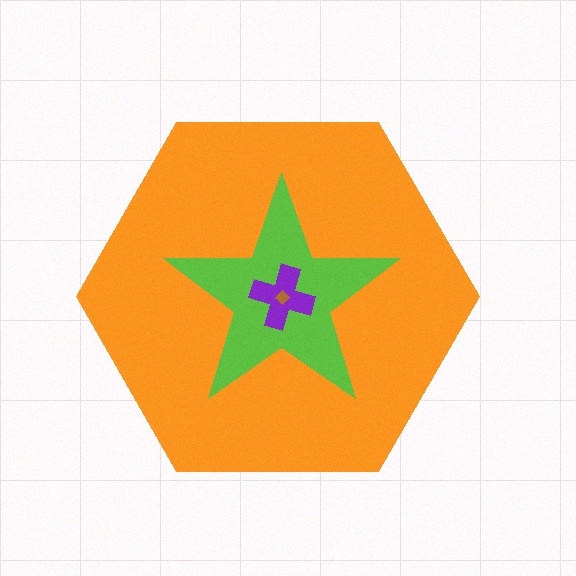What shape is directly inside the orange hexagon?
The lime star.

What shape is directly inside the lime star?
The purple cross.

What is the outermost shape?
The orange hexagon.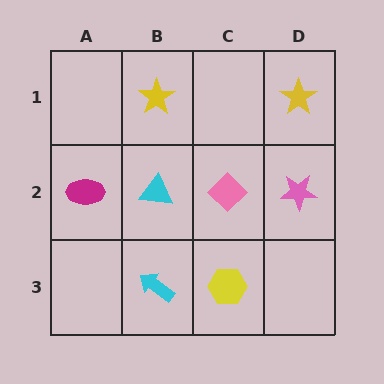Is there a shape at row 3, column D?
No, that cell is empty.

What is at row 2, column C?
A pink diamond.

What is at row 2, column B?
A cyan triangle.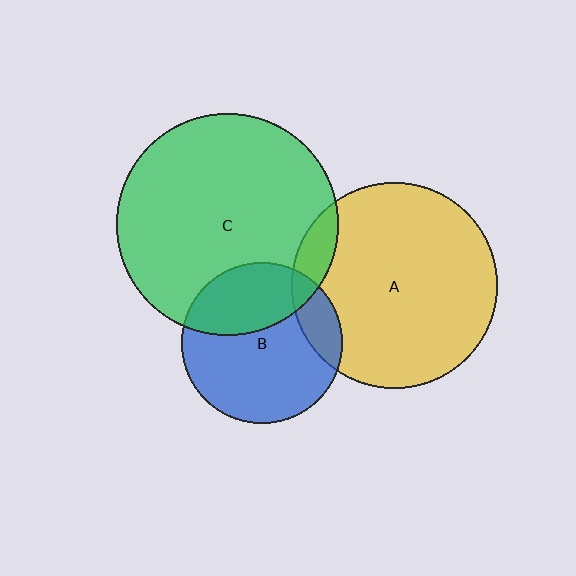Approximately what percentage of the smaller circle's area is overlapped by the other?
Approximately 15%.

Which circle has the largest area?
Circle C (green).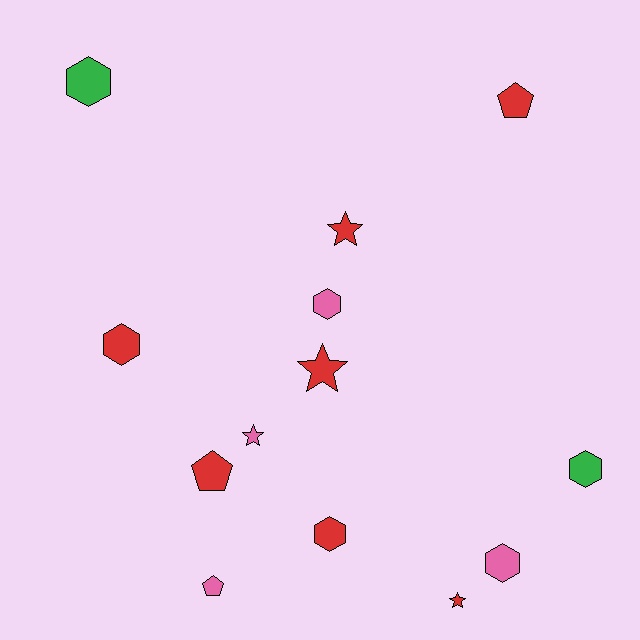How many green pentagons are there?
There are no green pentagons.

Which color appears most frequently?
Red, with 7 objects.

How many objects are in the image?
There are 13 objects.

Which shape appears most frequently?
Hexagon, with 6 objects.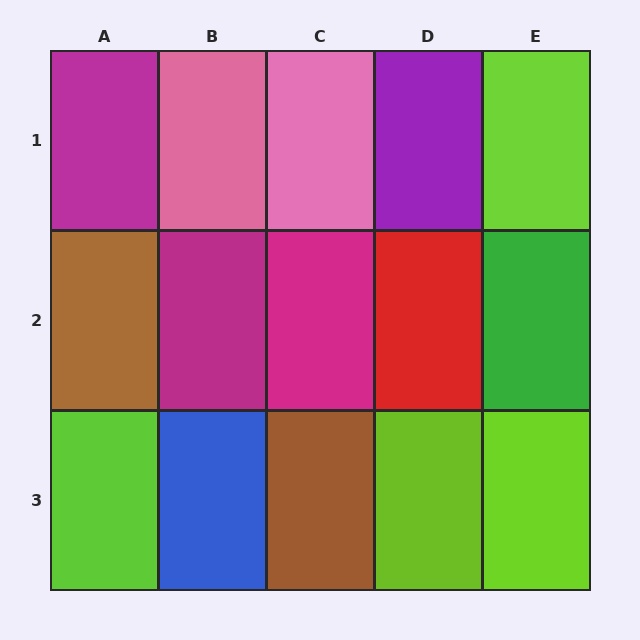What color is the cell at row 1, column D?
Purple.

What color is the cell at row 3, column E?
Lime.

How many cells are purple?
1 cell is purple.